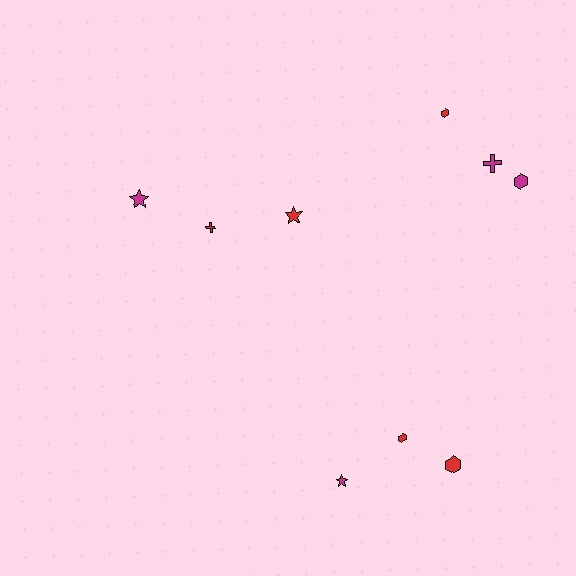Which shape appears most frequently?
Hexagon, with 4 objects.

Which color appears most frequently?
Red, with 5 objects.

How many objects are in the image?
There are 9 objects.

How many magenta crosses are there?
There is 1 magenta cross.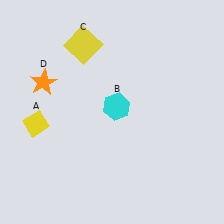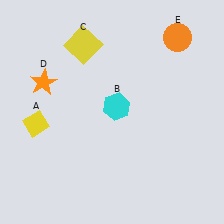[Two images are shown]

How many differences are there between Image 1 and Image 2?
There is 1 difference between the two images.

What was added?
An orange circle (E) was added in Image 2.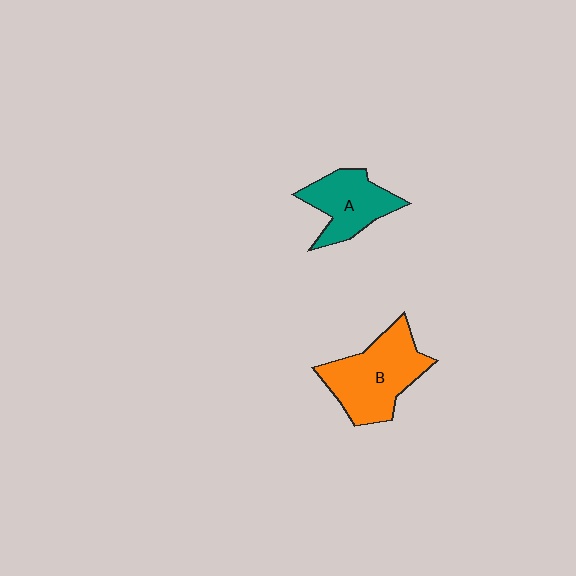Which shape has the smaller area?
Shape A (teal).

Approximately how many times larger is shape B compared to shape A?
Approximately 1.4 times.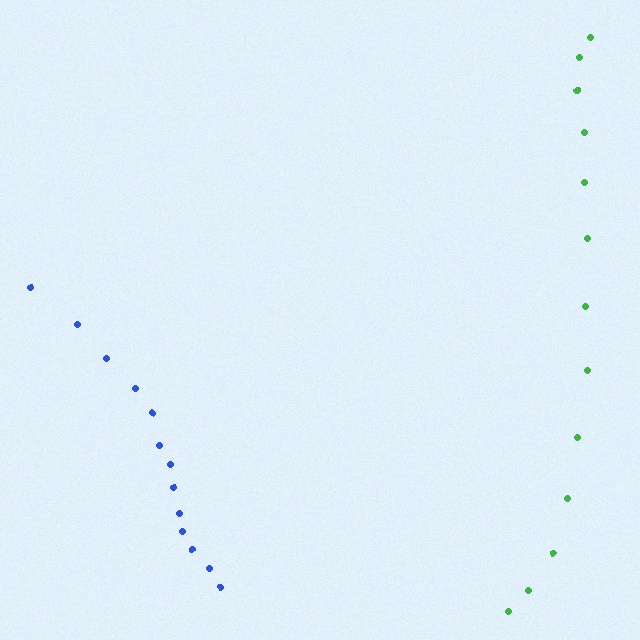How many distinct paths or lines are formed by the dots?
There are 2 distinct paths.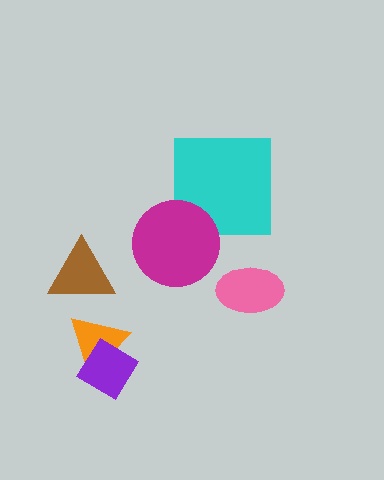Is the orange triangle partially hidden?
Yes, it is partially covered by another shape.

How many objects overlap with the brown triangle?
0 objects overlap with the brown triangle.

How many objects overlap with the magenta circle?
1 object overlaps with the magenta circle.